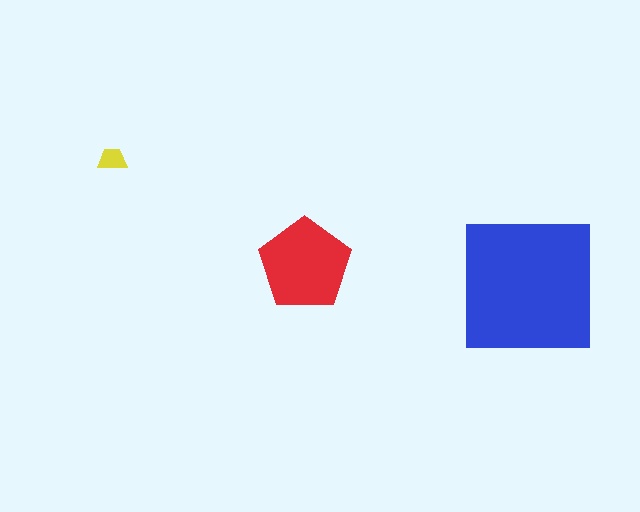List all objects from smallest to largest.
The yellow trapezoid, the red pentagon, the blue square.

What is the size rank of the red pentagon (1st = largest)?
2nd.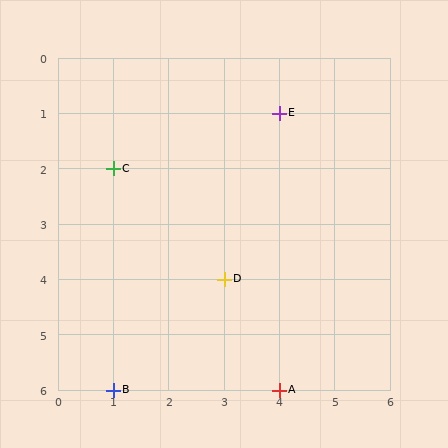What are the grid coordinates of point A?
Point A is at grid coordinates (4, 6).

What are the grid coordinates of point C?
Point C is at grid coordinates (1, 2).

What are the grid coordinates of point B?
Point B is at grid coordinates (1, 6).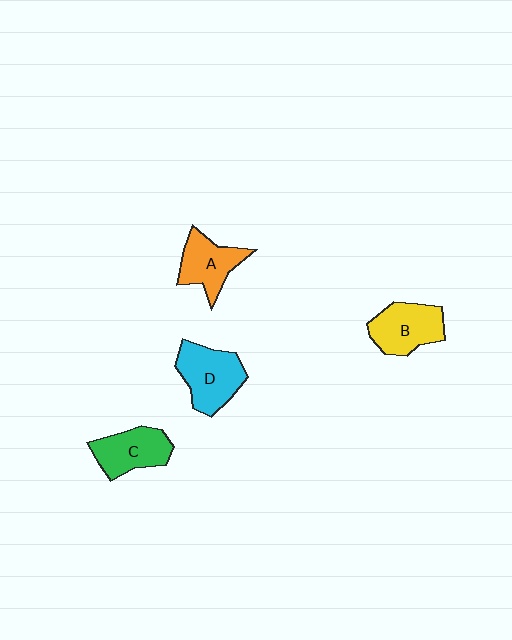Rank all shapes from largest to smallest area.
From largest to smallest: D (cyan), B (yellow), C (green), A (orange).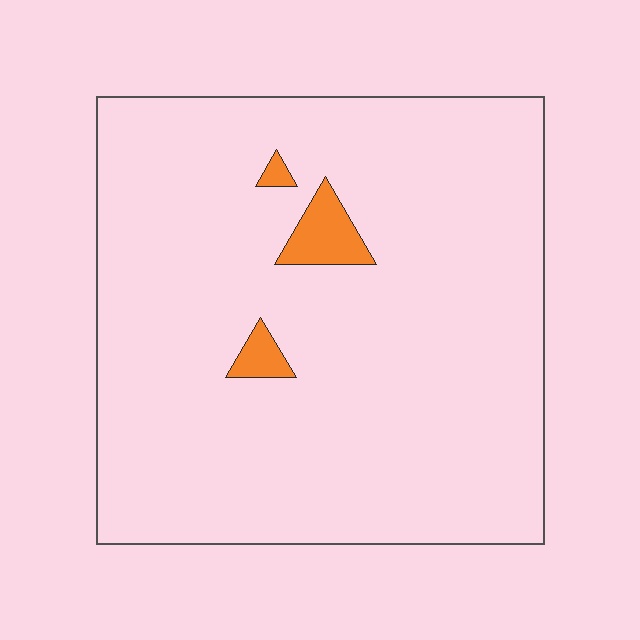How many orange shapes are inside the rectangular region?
3.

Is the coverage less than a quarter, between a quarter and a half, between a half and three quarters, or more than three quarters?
Less than a quarter.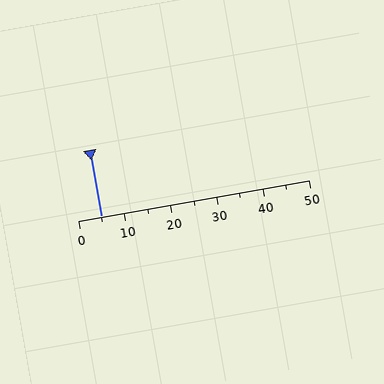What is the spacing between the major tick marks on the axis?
The major ticks are spaced 10 apart.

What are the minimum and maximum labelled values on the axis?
The axis runs from 0 to 50.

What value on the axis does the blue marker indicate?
The marker indicates approximately 5.